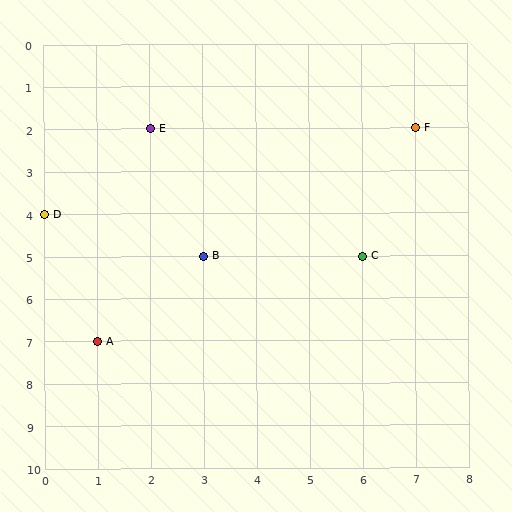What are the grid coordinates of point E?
Point E is at grid coordinates (2, 2).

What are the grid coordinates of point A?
Point A is at grid coordinates (1, 7).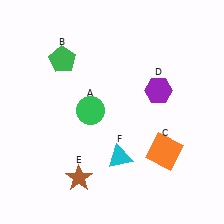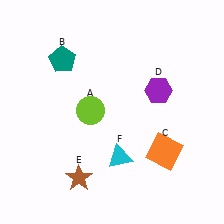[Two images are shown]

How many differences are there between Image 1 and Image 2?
There are 2 differences between the two images.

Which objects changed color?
A changed from green to lime. B changed from green to teal.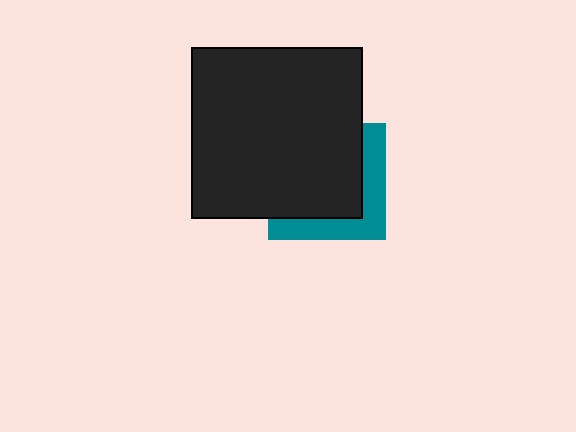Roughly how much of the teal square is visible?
A small part of it is visible (roughly 33%).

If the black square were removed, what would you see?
You would see the complete teal square.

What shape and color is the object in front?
The object in front is a black square.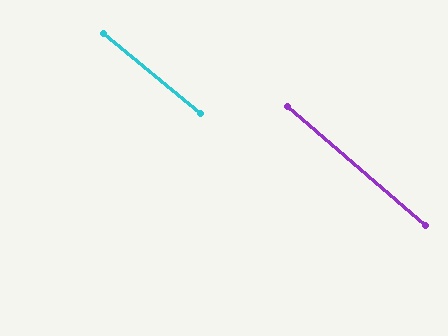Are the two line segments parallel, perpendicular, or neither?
Parallel — their directions differ by only 1.3°.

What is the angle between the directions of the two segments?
Approximately 1 degree.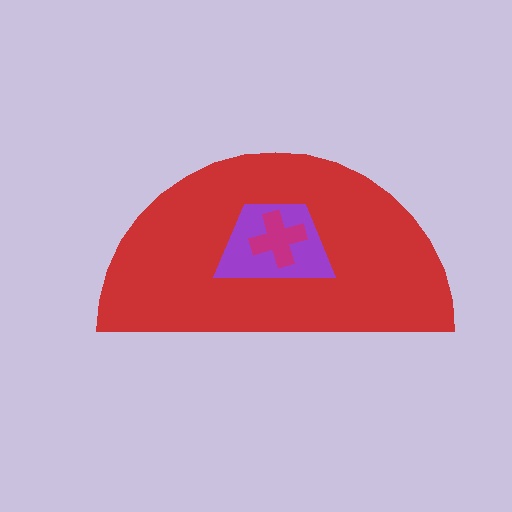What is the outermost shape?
The red semicircle.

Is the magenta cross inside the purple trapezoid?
Yes.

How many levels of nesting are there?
3.